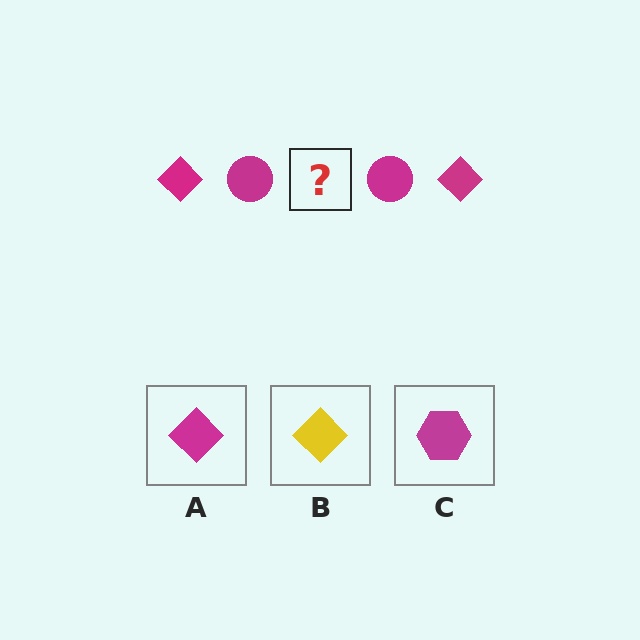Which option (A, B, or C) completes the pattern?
A.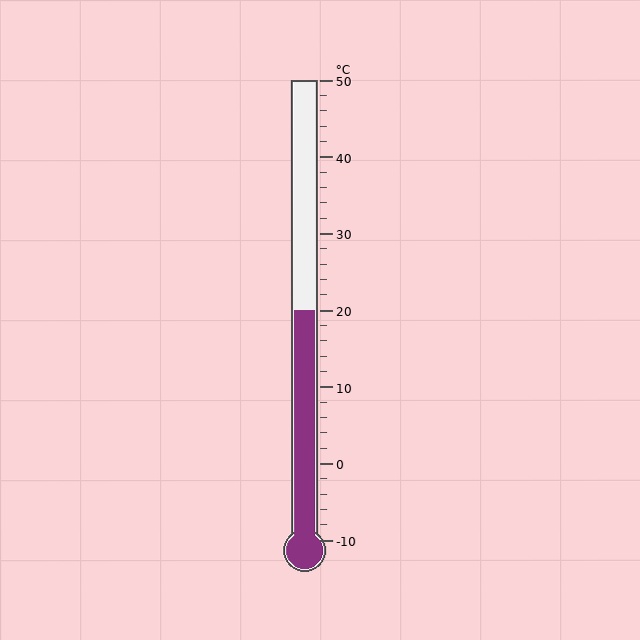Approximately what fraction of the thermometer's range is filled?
The thermometer is filled to approximately 50% of its range.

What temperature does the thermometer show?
The thermometer shows approximately 20°C.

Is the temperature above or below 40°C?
The temperature is below 40°C.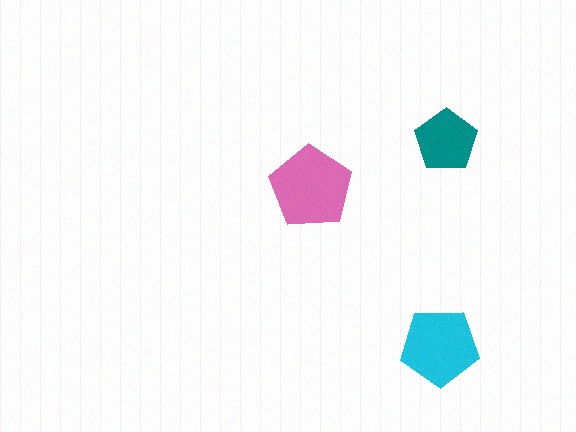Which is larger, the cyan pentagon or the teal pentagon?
The cyan one.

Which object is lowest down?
The cyan pentagon is bottommost.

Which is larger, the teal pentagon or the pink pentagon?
The pink one.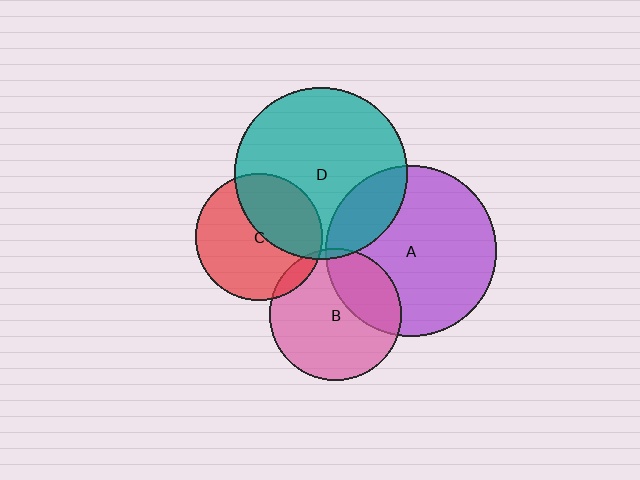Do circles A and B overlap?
Yes.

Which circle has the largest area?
Circle D (teal).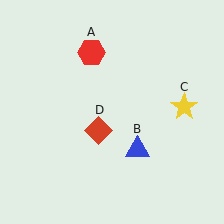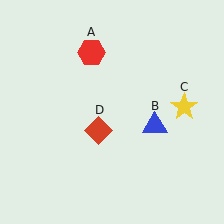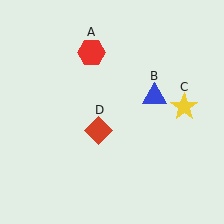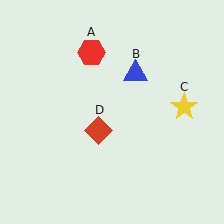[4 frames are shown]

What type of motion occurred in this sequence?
The blue triangle (object B) rotated counterclockwise around the center of the scene.